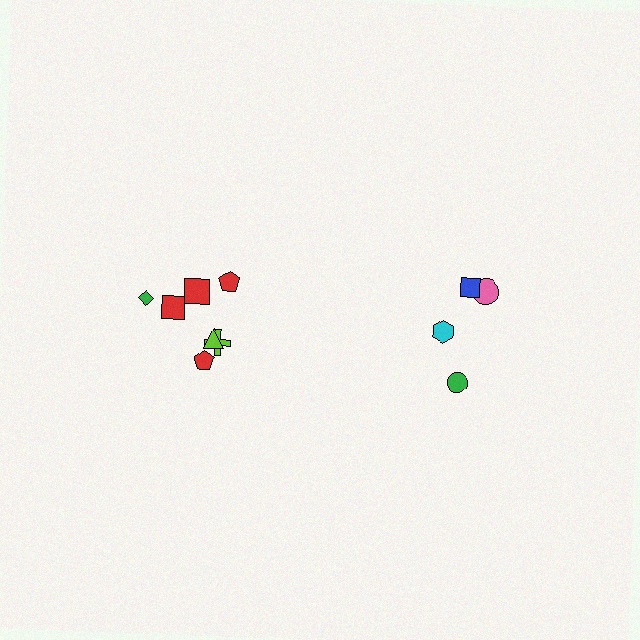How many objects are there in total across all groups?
There are 11 objects.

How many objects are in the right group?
There are 4 objects.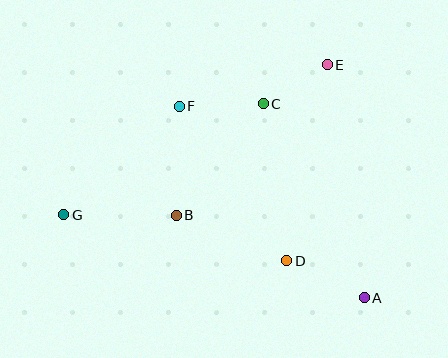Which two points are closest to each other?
Points C and E are closest to each other.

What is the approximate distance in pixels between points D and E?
The distance between D and E is approximately 201 pixels.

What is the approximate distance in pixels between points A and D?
The distance between A and D is approximately 86 pixels.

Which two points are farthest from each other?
Points A and G are farthest from each other.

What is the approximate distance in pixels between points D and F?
The distance between D and F is approximately 188 pixels.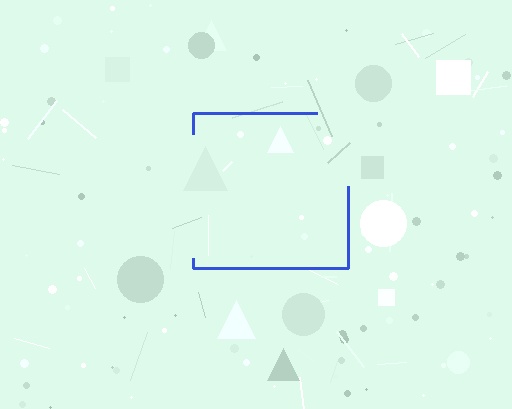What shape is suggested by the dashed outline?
The dashed outline suggests a square.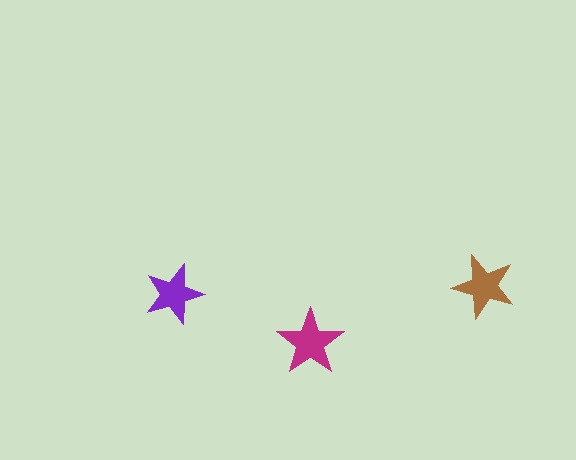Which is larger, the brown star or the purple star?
The brown one.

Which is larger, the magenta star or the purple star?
The magenta one.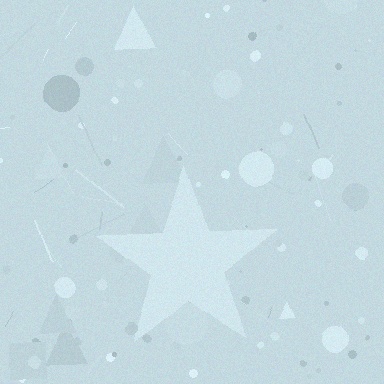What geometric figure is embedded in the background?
A star is embedded in the background.